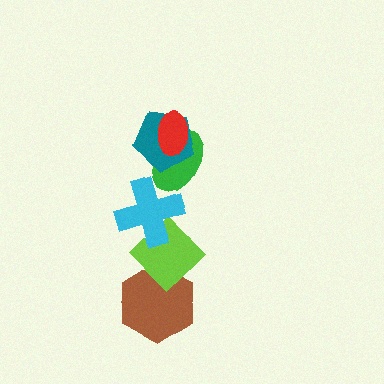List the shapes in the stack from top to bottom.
From top to bottom: the red ellipse, the teal pentagon, the green ellipse, the cyan cross, the lime diamond, the brown hexagon.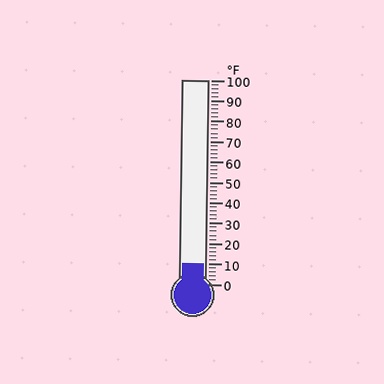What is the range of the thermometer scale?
The thermometer scale ranges from 0°F to 100°F.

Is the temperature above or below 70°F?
The temperature is below 70°F.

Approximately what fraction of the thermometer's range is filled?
The thermometer is filled to approximately 10% of its range.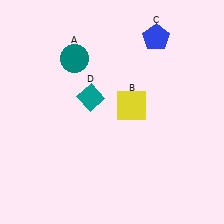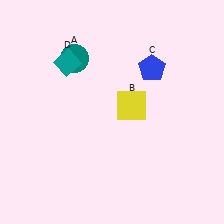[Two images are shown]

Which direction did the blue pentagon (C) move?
The blue pentagon (C) moved down.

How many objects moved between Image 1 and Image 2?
2 objects moved between the two images.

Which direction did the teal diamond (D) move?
The teal diamond (D) moved up.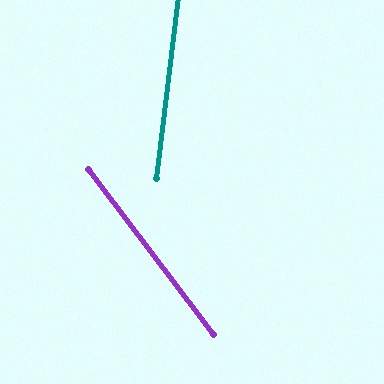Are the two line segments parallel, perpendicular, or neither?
Neither parallel nor perpendicular — they differ by about 44°.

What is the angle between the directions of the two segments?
Approximately 44 degrees.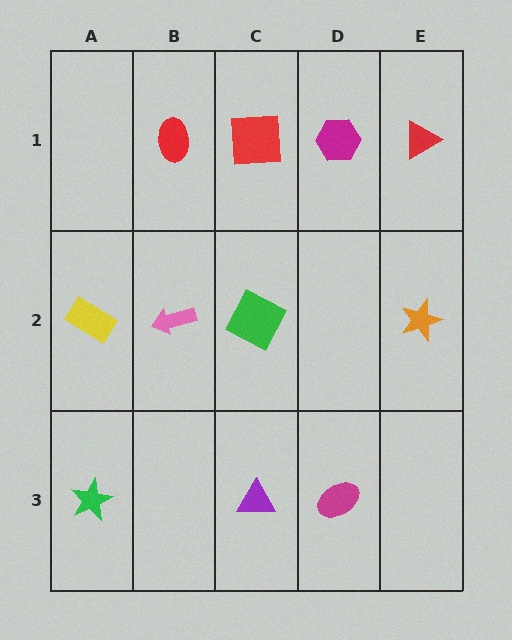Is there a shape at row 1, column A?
No, that cell is empty.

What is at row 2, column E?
An orange star.